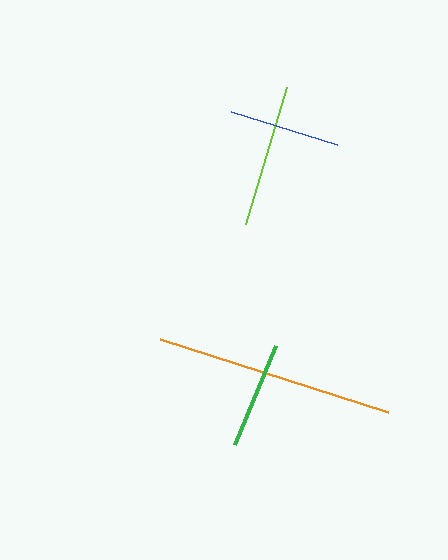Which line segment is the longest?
The orange line is the longest at approximately 239 pixels.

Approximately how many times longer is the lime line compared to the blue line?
The lime line is approximately 1.3 times the length of the blue line.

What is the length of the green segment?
The green segment is approximately 107 pixels long.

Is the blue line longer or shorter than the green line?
The blue line is longer than the green line.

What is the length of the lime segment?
The lime segment is approximately 143 pixels long.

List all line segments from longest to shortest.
From longest to shortest: orange, lime, blue, green.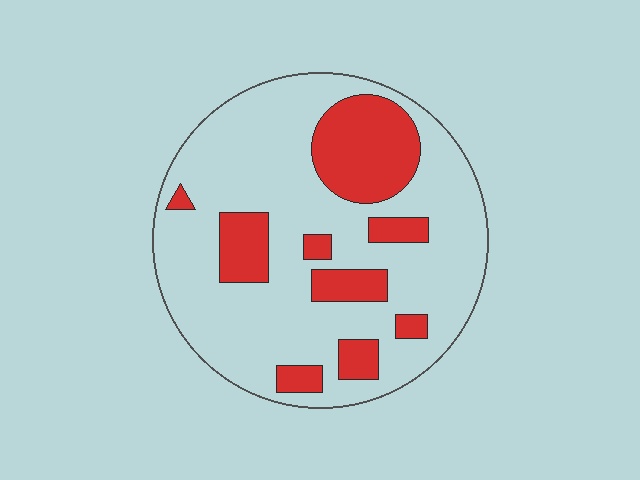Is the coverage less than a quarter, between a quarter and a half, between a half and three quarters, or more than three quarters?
Less than a quarter.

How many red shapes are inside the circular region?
9.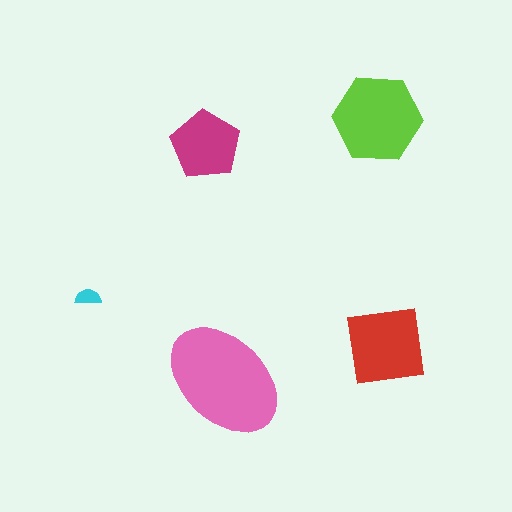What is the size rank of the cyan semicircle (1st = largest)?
5th.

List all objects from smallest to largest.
The cyan semicircle, the magenta pentagon, the red square, the lime hexagon, the pink ellipse.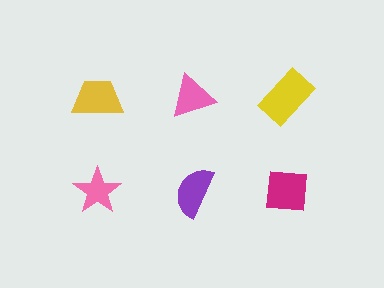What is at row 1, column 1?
A yellow trapezoid.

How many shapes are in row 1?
3 shapes.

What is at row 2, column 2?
A purple semicircle.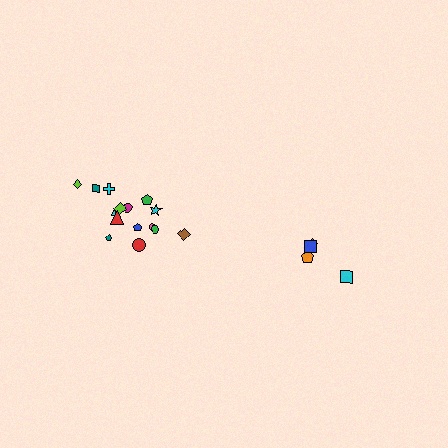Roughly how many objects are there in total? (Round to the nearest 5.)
Roughly 20 objects in total.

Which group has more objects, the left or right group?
The left group.